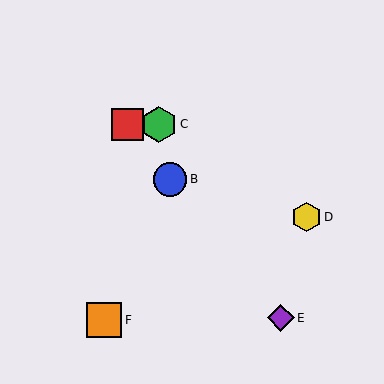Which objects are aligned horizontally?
Objects A, C are aligned horizontally.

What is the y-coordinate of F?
Object F is at y≈320.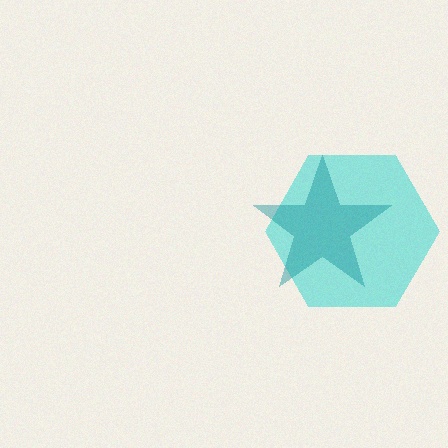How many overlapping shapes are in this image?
There are 2 overlapping shapes in the image.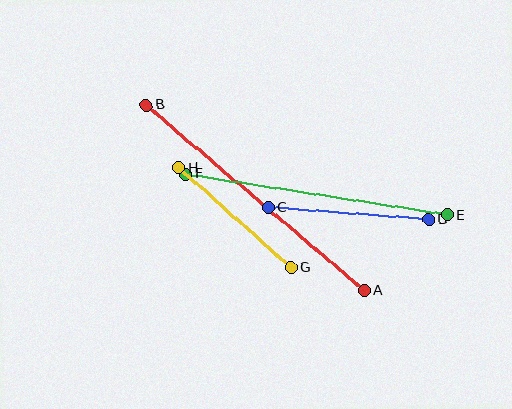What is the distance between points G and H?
The distance is approximately 150 pixels.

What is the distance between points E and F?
The distance is approximately 265 pixels.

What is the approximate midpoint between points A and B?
The midpoint is at approximately (255, 198) pixels.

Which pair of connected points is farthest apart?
Points A and B are farthest apart.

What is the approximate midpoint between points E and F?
The midpoint is at approximately (317, 194) pixels.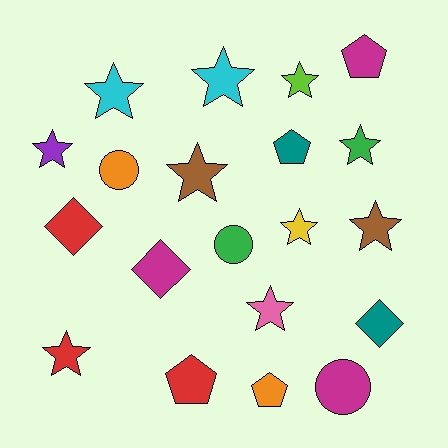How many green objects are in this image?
There are 2 green objects.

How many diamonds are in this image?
There are 3 diamonds.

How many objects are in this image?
There are 20 objects.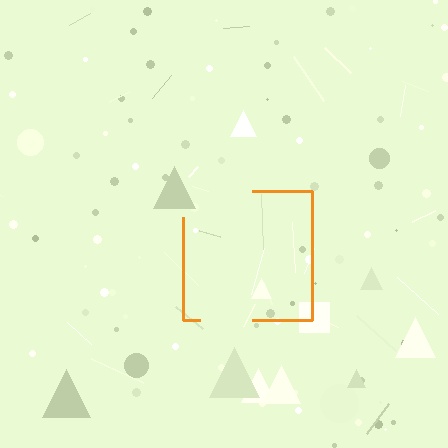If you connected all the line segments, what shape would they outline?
They would outline a square.